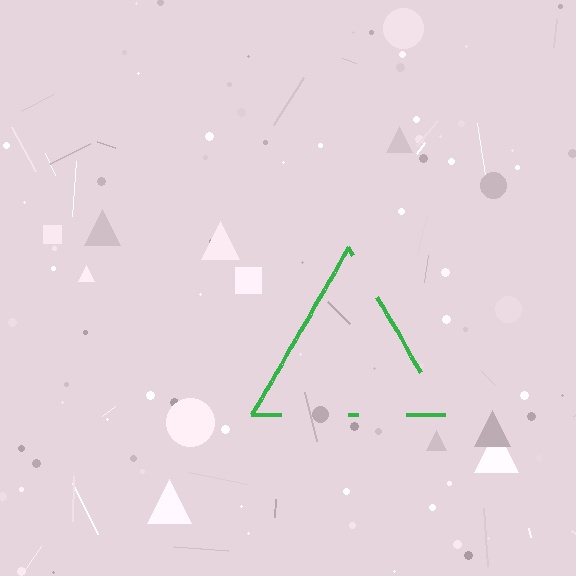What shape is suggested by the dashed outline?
The dashed outline suggests a triangle.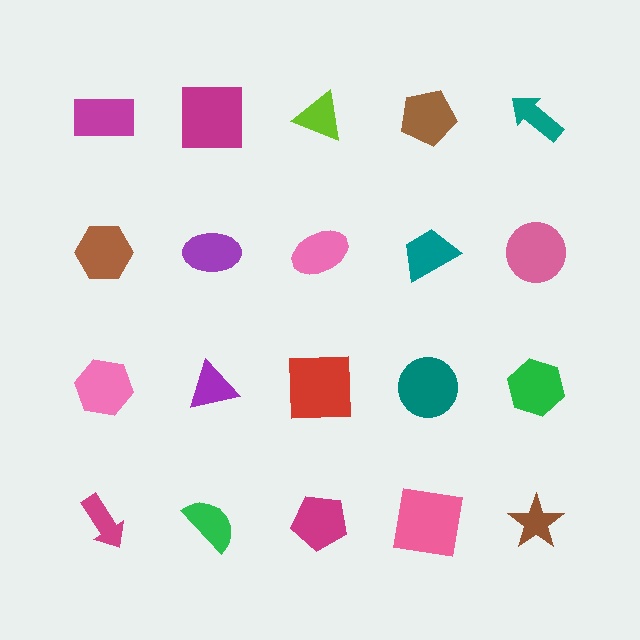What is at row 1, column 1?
A magenta rectangle.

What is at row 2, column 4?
A teal trapezoid.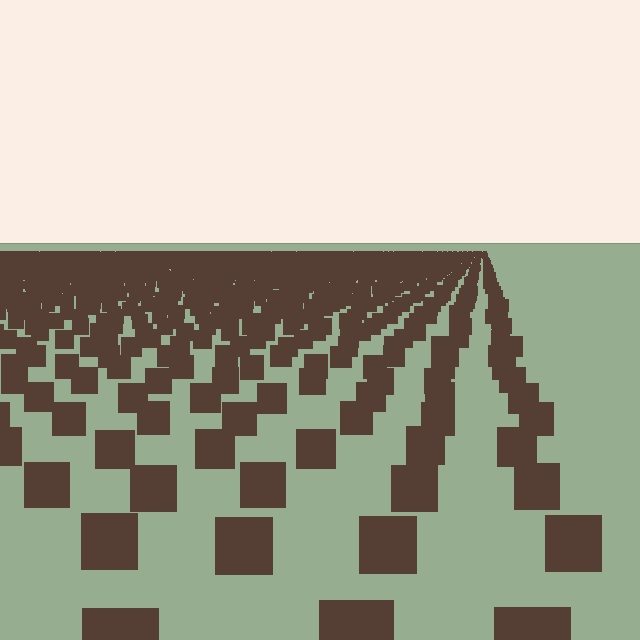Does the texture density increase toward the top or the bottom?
Density increases toward the top.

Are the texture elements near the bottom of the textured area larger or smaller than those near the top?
Larger. Near the bottom, elements are closer to the viewer and appear at a bigger on-screen size.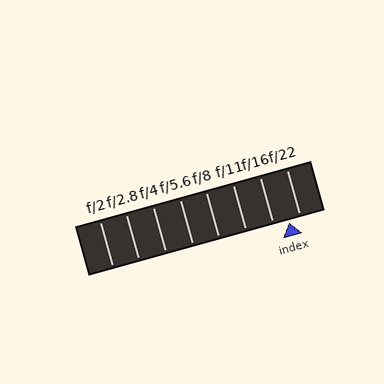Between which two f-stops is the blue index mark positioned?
The index mark is between f/16 and f/22.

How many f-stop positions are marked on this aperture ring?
There are 8 f-stop positions marked.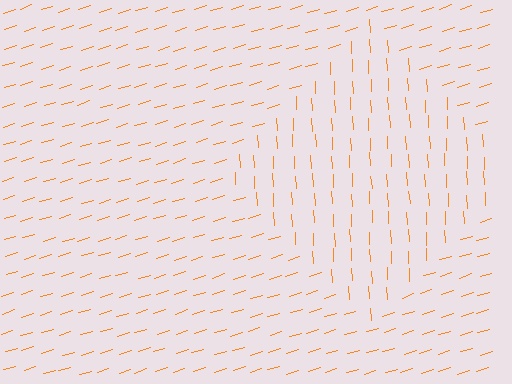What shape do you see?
I see a diamond.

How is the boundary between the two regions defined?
The boundary is defined purely by a change in line orientation (approximately 75 degrees difference). All lines are the same color and thickness.